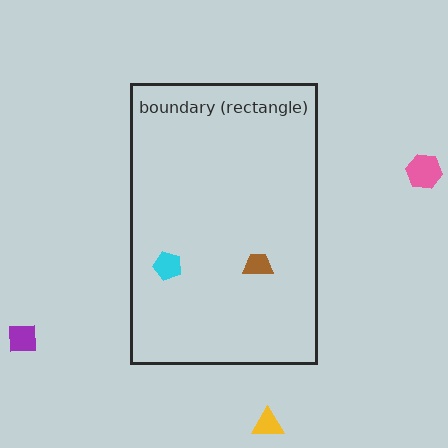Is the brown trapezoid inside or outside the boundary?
Inside.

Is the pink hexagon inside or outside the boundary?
Outside.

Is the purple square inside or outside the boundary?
Outside.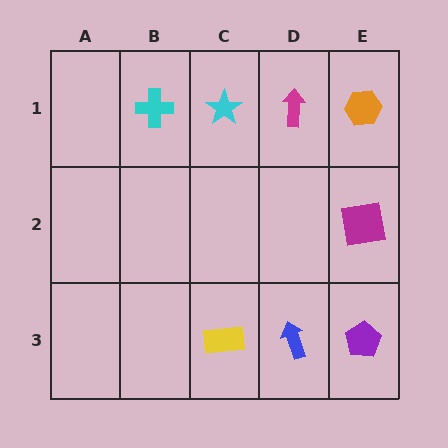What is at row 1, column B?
A cyan cross.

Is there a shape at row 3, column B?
No, that cell is empty.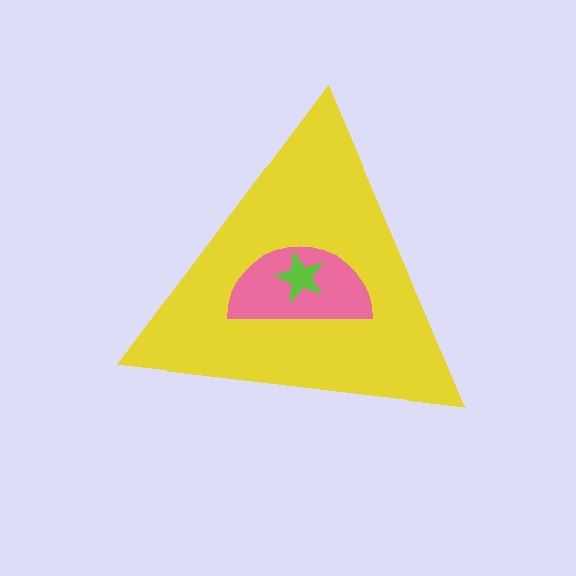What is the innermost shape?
The lime star.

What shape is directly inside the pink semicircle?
The lime star.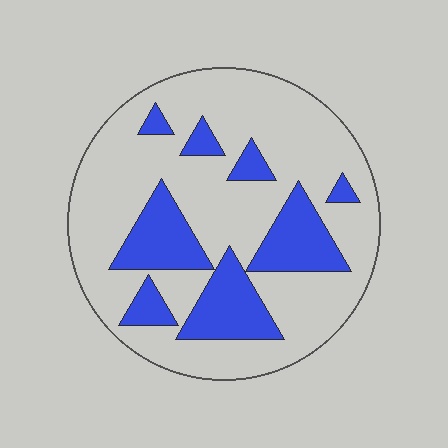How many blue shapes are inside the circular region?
8.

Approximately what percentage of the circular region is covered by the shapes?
Approximately 25%.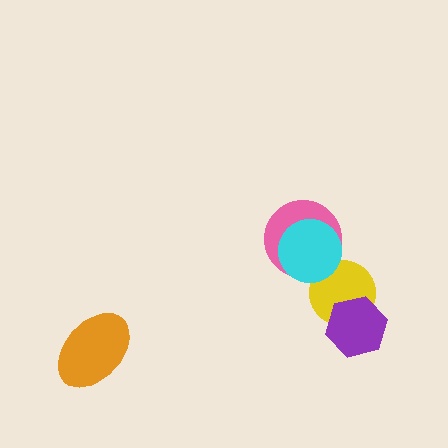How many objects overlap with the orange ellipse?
0 objects overlap with the orange ellipse.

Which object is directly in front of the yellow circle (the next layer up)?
The cyan circle is directly in front of the yellow circle.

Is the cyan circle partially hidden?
No, no other shape covers it.